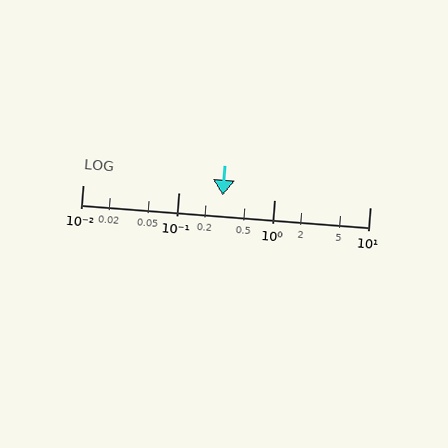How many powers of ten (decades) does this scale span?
The scale spans 3 decades, from 0.01 to 10.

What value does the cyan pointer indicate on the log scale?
The pointer indicates approximately 0.29.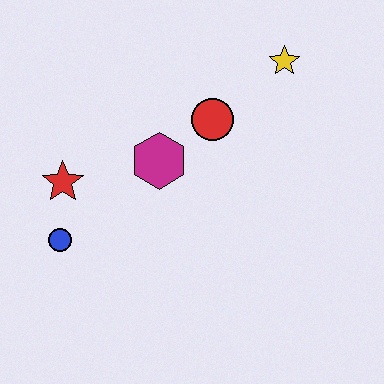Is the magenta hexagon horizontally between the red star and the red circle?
Yes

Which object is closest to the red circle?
The magenta hexagon is closest to the red circle.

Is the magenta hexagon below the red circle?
Yes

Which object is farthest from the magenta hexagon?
The yellow star is farthest from the magenta hexagon.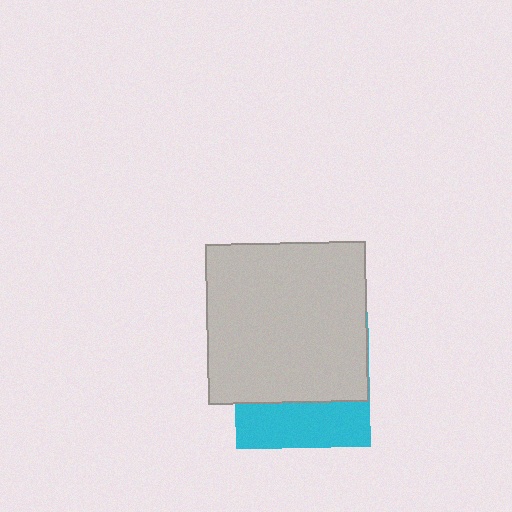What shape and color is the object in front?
The object in front is a light gray square.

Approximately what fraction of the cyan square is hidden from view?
Roughly 65% of the cyan square is hidden behind the light gray square.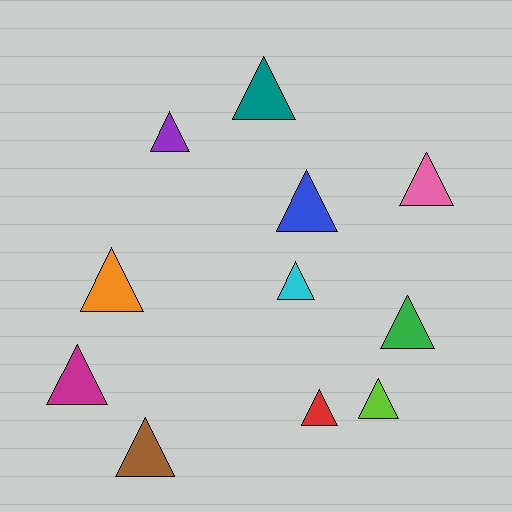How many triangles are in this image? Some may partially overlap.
There are 11 triangles.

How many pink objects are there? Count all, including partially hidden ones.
There is 1 pink object.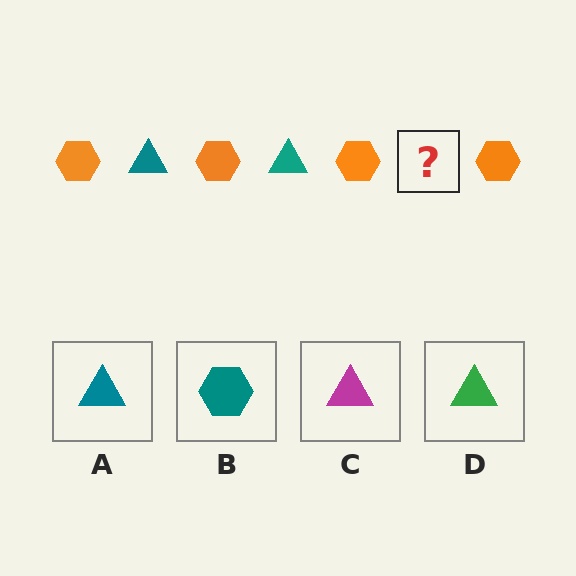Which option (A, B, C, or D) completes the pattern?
A.